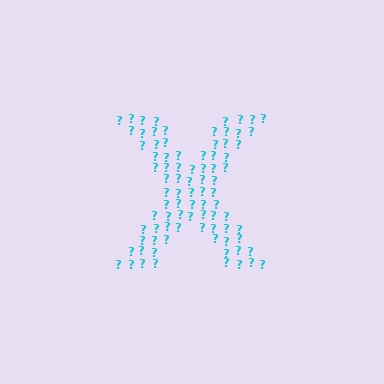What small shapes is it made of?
It is made of small question marks.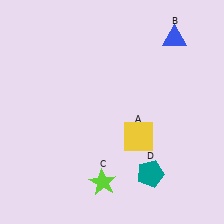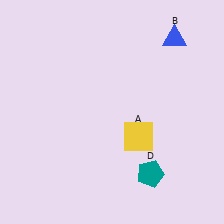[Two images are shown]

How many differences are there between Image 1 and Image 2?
There is 1 difference between the two images.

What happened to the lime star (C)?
The lime star (C) was removed in Image 2. It was in the bottom-left area of Image 1.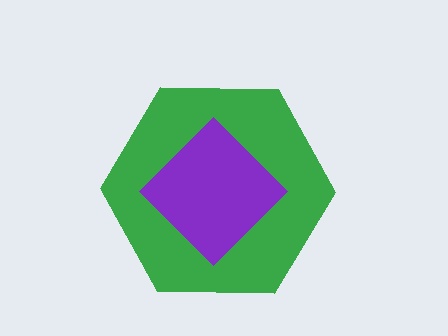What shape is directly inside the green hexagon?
The purple diamond.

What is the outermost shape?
The green hexagon.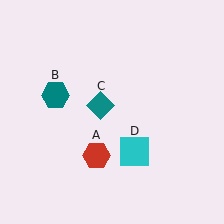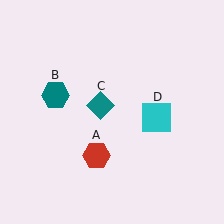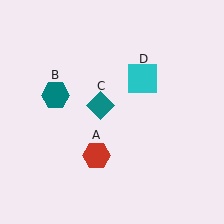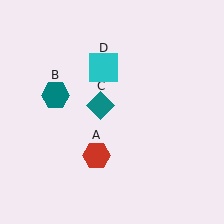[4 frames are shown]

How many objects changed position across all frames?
1 object changed position: cyan square (object D).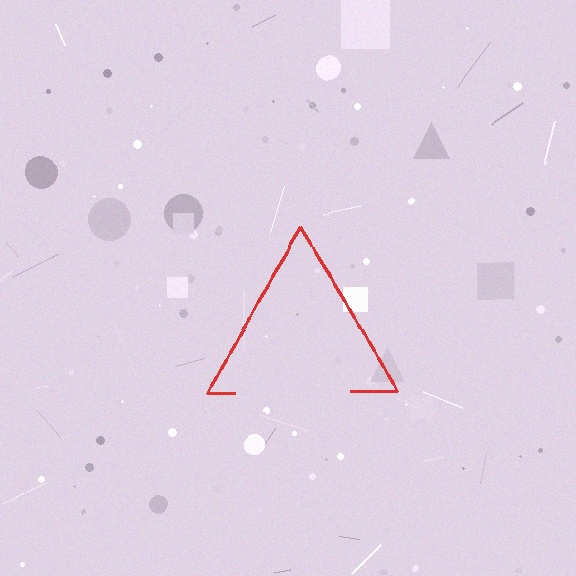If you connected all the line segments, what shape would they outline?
They would outline a triangle.